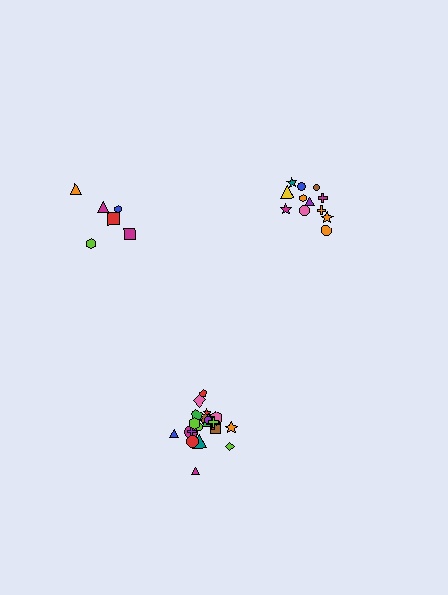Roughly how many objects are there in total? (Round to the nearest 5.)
Roughly 45 objects in total.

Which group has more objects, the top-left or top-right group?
The top-right group.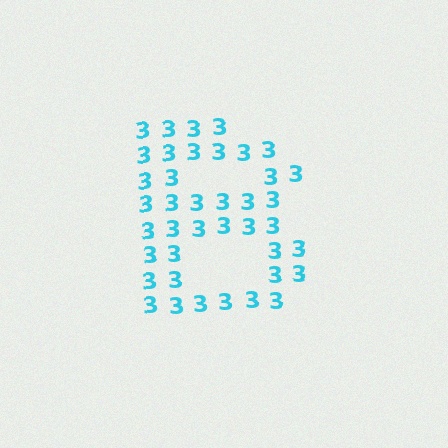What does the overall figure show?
The overall figure shows the letter B.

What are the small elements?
The small elements are digit 3's.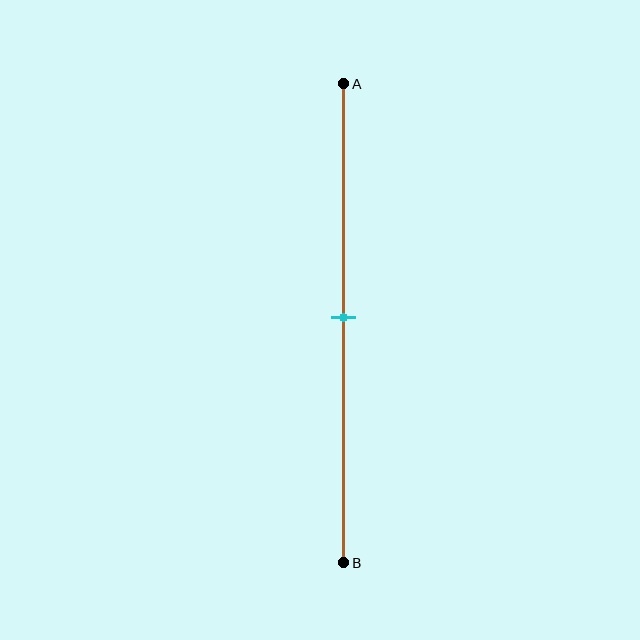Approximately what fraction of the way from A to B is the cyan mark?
The cyan mark is approximately 50% of the way from A to B.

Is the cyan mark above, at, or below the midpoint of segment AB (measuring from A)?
The cyan mark is approximately at the midpoint of segment AB.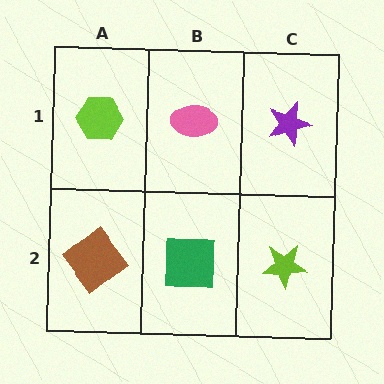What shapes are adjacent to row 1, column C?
A lime star (row 2, column C), a pink ellipse (row 1, column B).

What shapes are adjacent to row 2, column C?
A purple star (row 1, column C), a green square (row 2, column B).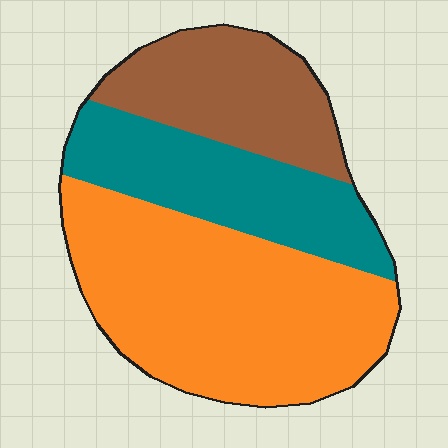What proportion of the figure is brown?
Brown takes up between a sixth and a third of the figure.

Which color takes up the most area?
Orange, at roughly 50%.